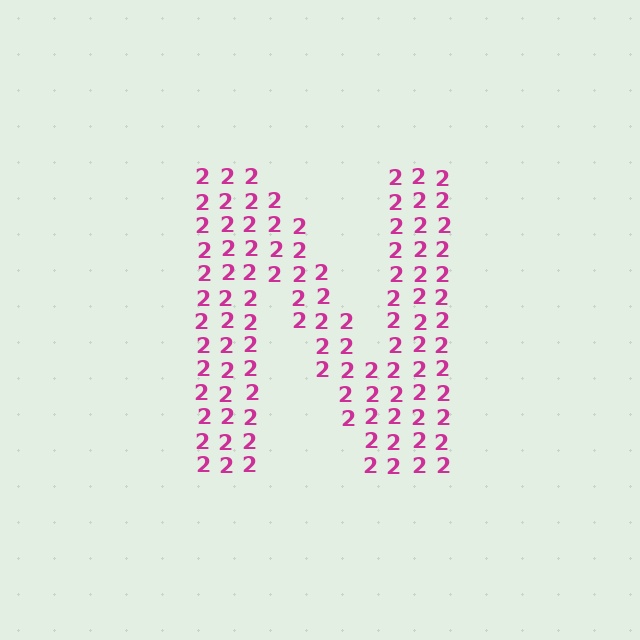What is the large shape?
The large shape is the letter N.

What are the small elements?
The small elements are digit 2's.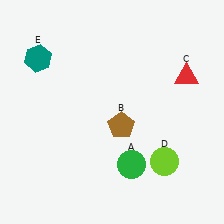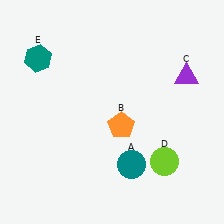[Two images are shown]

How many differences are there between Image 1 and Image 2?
There are 3 differences between the two images.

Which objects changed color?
A changed from green to teal. B changed from brown to orange. C changed from red to purple.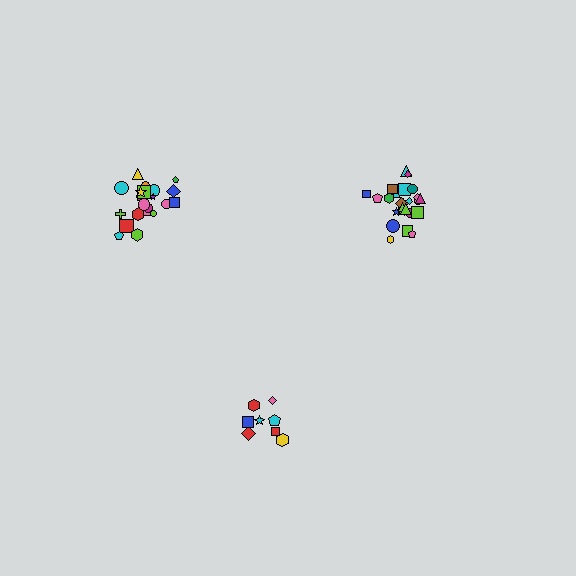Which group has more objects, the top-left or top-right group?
The top-right group.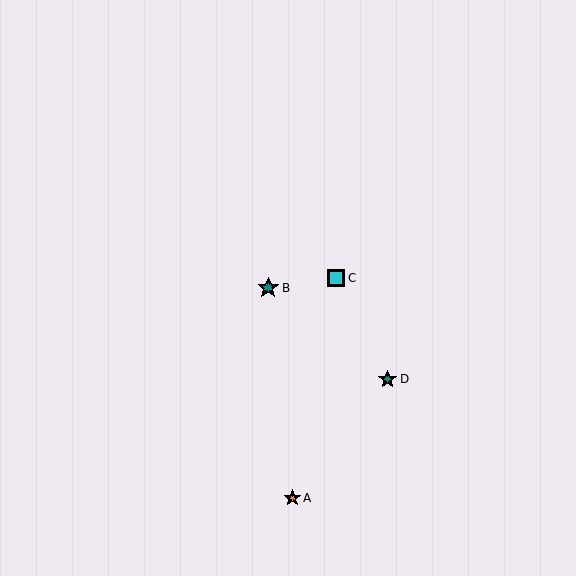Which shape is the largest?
The teal star (labeled B) is the largest.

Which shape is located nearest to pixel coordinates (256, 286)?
The teal star (labeled B) at (268, 288) is nearest to that location.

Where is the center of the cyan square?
The center of the cyan square is at (336, 278).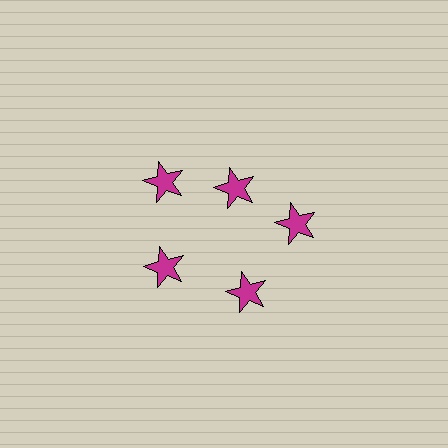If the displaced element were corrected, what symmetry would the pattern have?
It would have 5-fold rotational symmetry — the pattern would map onto itself every 72 degrees.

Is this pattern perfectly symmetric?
No. The 5 magenta stars are arranged in a ring, but one element near the 1 o'clock position is pulled inward toward the center, breaking the 5-fold rotational symmetry.